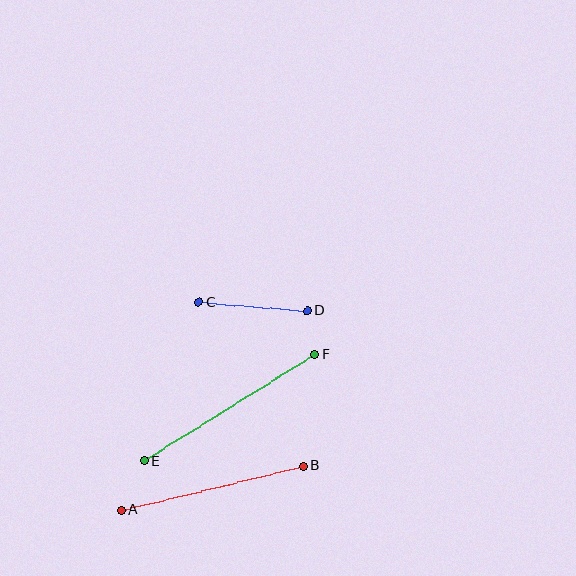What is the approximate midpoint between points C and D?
The midpoint is at approximately (253, 307) pixels.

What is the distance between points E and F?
The distance is approximately 201 pixels.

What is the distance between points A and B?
The distance is approximately 187 pixels.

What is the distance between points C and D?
The distance is approximately 109 pixels.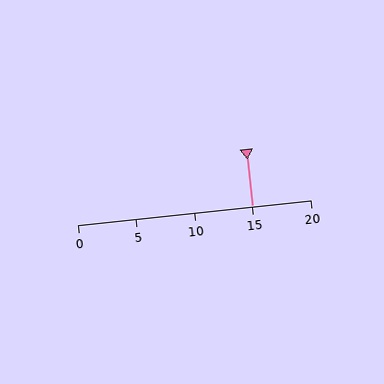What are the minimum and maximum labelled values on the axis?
The axis runs from 0 to 20.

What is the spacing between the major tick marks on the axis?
The major ticks are spaced 5 apart.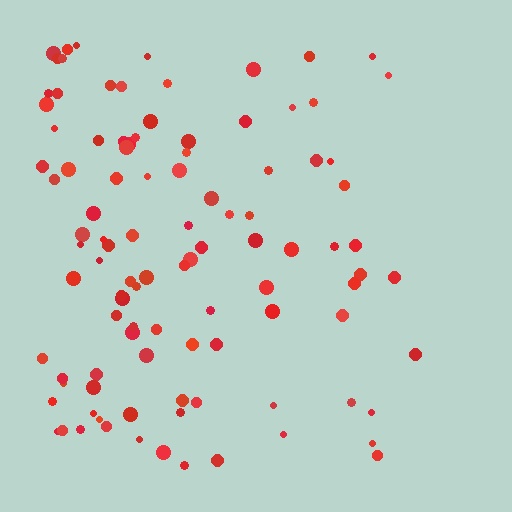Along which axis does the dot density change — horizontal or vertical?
Horizontal.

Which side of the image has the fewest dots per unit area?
The right.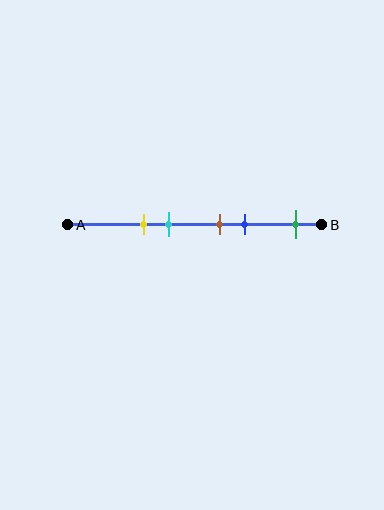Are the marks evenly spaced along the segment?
No, the marks are not evenly spaced.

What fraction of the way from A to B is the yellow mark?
The yellow mark is approximately 30% (0.3) of the way from A to B.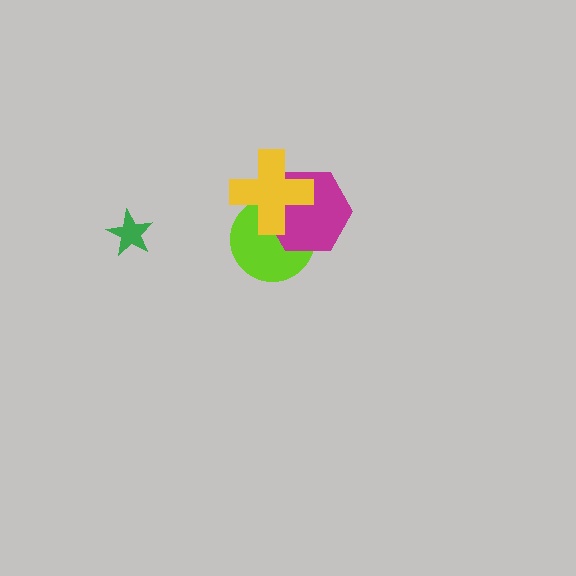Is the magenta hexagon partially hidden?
Yes, it is partially covered by another shape.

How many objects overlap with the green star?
0 objects overlap with the green star.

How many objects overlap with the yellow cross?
2 objects overlap with the yellow cross.